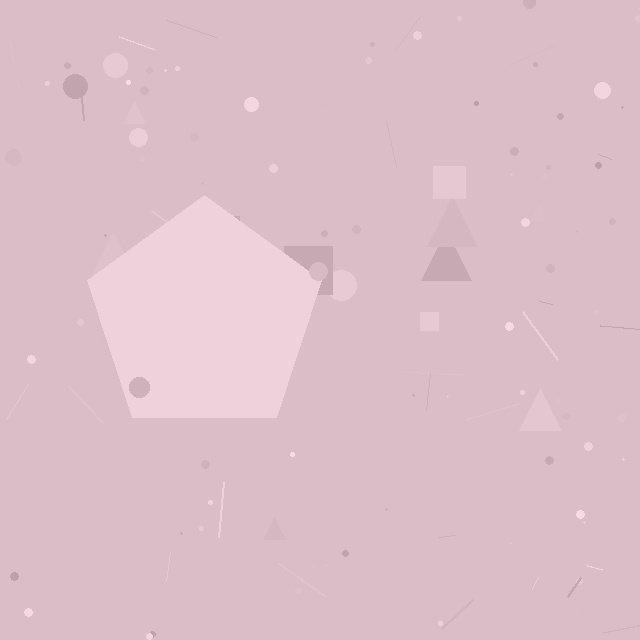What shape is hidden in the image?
A pentagon is hidden in the image.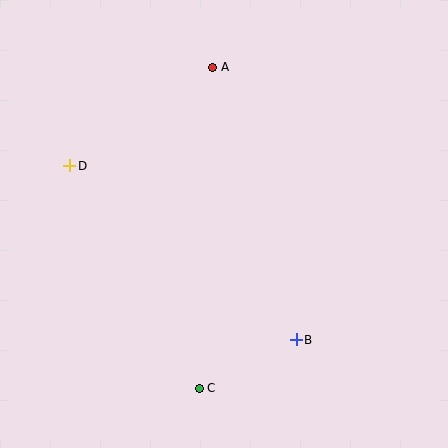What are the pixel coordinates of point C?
Point C is at (199, 388).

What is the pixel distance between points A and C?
The distance between A and C is 321 pixels.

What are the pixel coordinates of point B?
Point B is at (296, 340).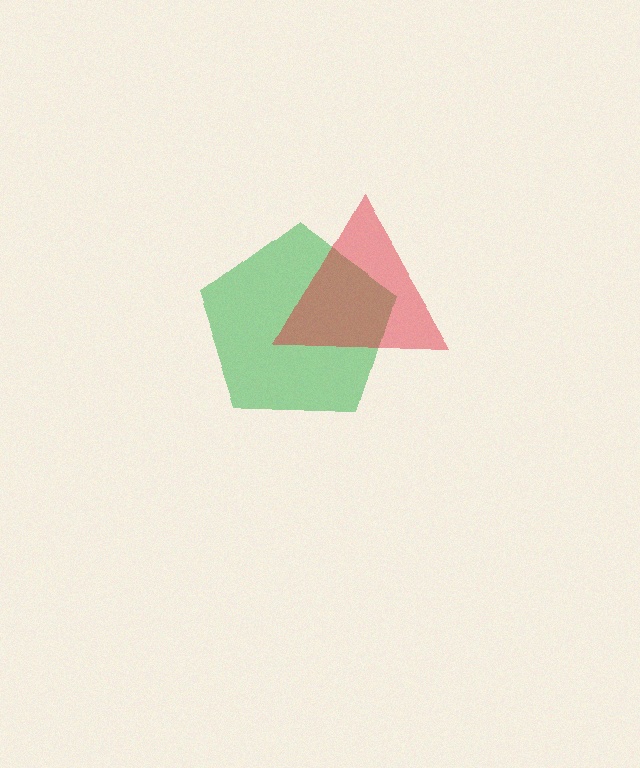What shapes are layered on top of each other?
The layered shapes are: a green pentagon, a red triangle.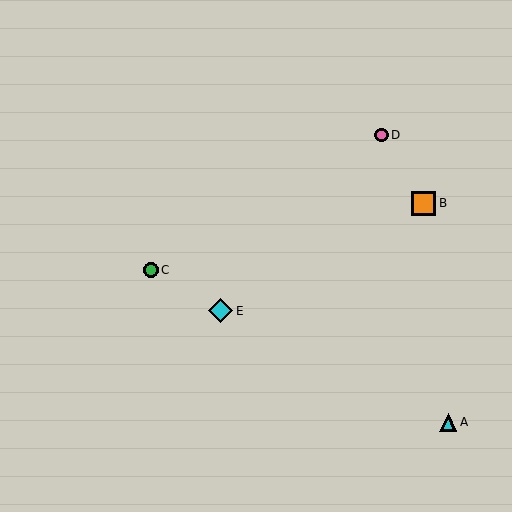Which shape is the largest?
The cyan diamond (labeled E) is the largest.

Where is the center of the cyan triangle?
The center of the cyan triangle is at (448, 422).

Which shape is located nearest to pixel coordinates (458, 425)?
The cyan triangle (labeled A) at (448, 422) is nearest to that location.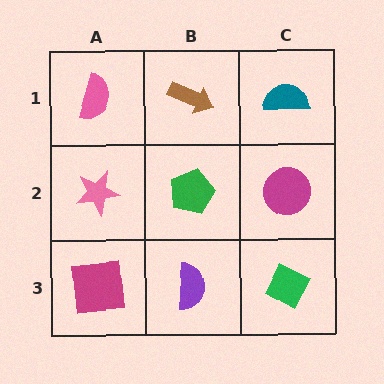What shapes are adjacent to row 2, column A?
A pink semicircle (row 1, column A), a magenta square (row 3, column A), a green pentagon (row 2, column B).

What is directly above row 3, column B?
A green pentagon.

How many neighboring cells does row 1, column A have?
2.